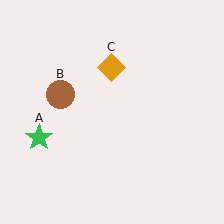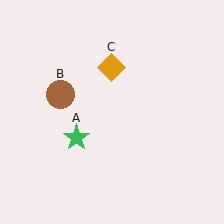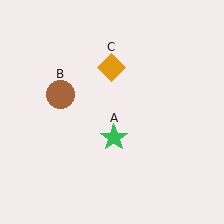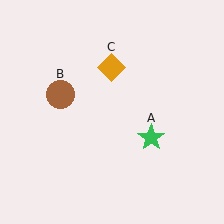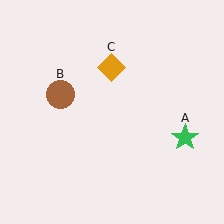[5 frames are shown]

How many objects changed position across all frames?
1 object changed position: green star (object A).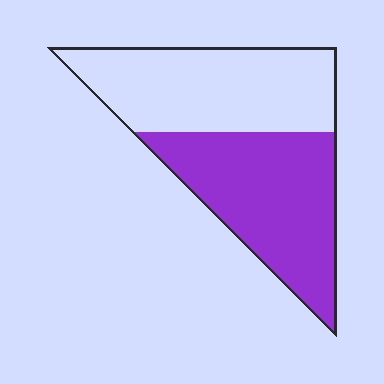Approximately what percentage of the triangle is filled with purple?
Approximately 50%.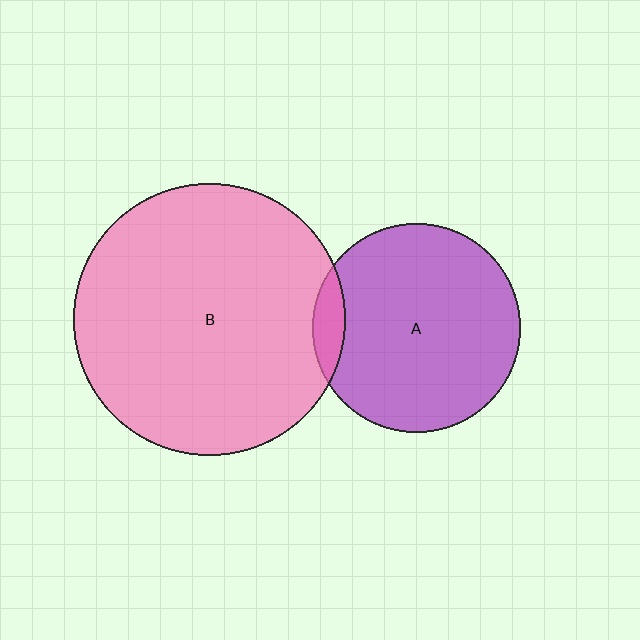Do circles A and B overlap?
Yes.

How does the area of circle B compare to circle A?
Approximately 1.7 times.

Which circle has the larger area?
Circle B (pink).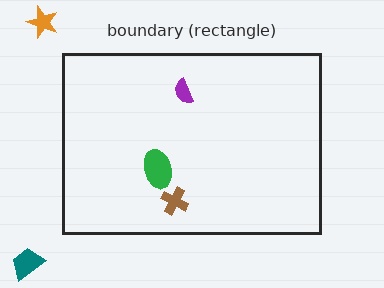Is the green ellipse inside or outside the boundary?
Inside.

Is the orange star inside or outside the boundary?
Outside.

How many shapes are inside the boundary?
3 inside, 2 outside.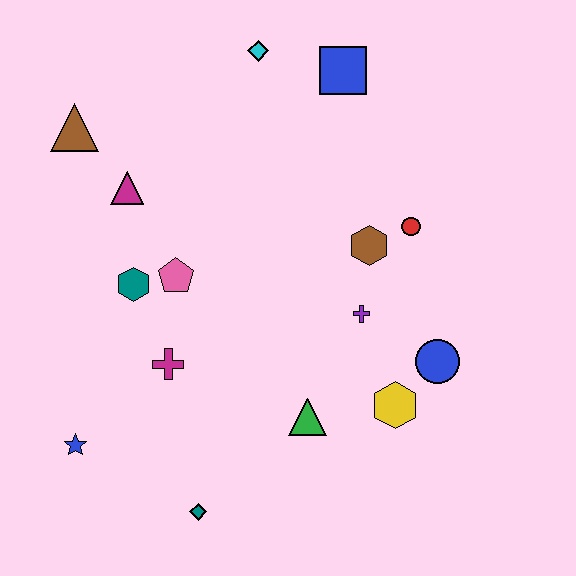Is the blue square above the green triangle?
Yes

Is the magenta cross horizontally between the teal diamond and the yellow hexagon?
No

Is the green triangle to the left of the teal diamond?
No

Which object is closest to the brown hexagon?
The red circle is closest to the brown hexagon.